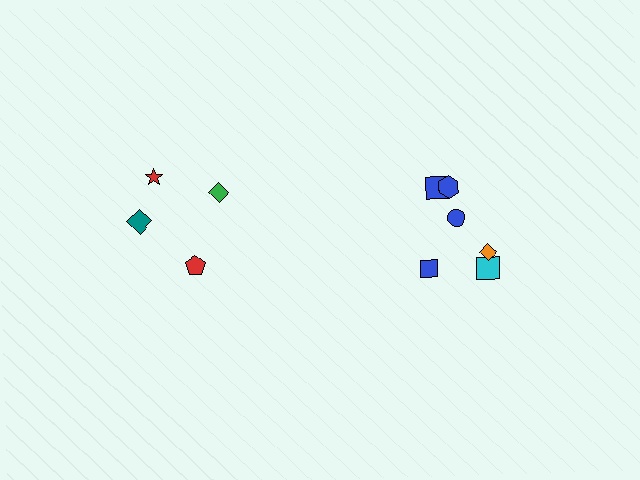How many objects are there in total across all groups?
There are 10 objects.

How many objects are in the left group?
There are 4 objects.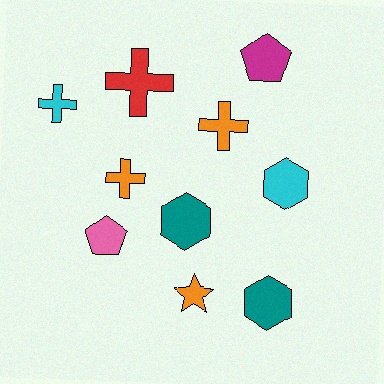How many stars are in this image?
There is 1 star.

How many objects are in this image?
There are 10 objects.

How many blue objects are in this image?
There are no blue objects.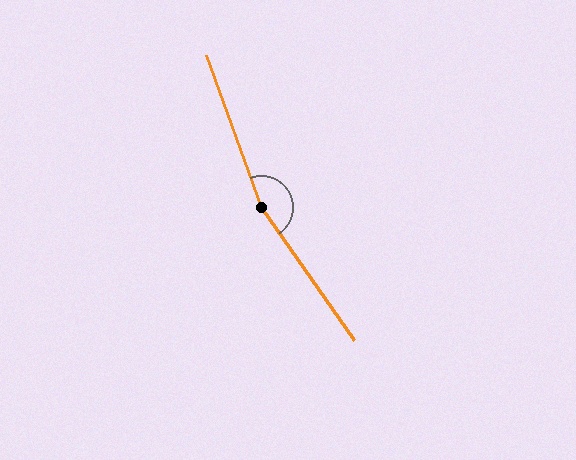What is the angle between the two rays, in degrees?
Approximately 165 degrees.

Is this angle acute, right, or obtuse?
It is obtuse.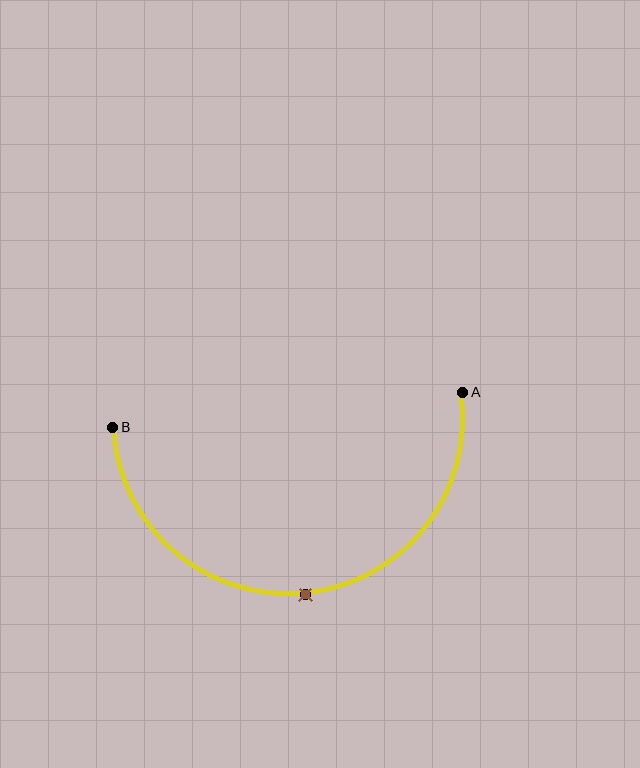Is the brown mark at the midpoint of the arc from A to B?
Yes. The brown mark lies on the arc at equal arc-length from both A and B — it is the arc midpoint.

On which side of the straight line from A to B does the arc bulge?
The arc bulges below the straight line connecting A and B.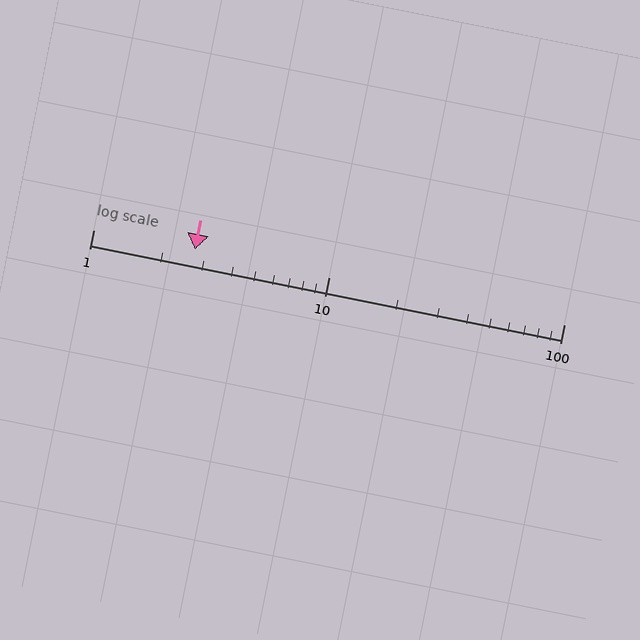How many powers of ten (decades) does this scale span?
The scale spans 2 decades, from 1 to 100.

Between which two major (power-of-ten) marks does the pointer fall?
The pointer is between 1 and 10.